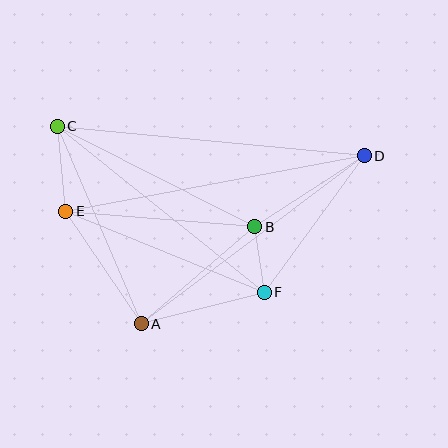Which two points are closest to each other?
Points B and F are closest to each other.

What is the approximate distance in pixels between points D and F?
The distance between D and F is approximately 169 pixels.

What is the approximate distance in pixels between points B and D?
The distance between B and D is approximately 130 pixels.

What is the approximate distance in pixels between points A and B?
The distance between A and B is approximately 149 pixels.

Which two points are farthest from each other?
Points C and D are farthest from each other.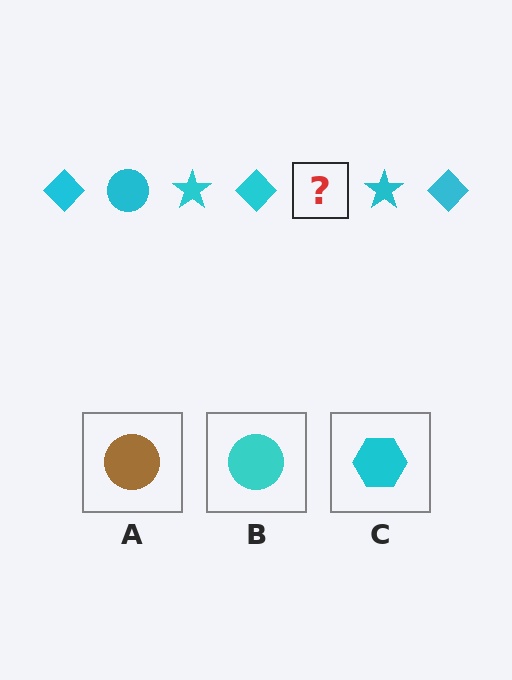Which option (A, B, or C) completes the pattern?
B.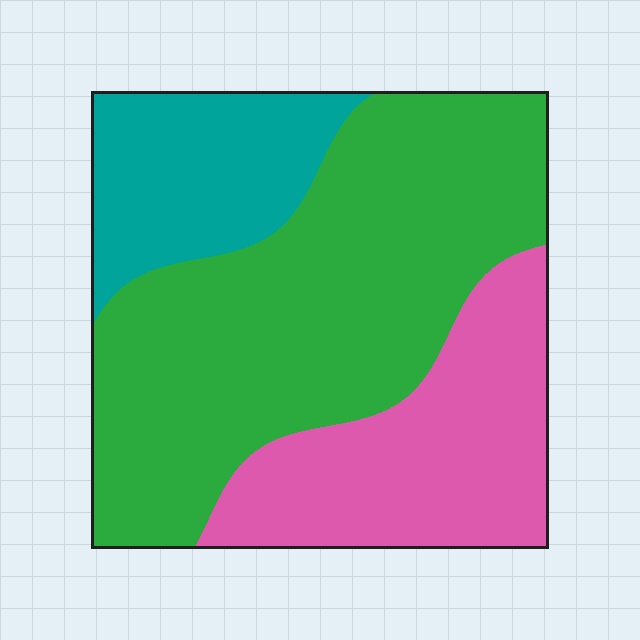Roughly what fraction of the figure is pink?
Pink takes up about one quarter (1/4) of the figure.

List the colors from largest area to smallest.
From largest to smallest: green, pink, teal.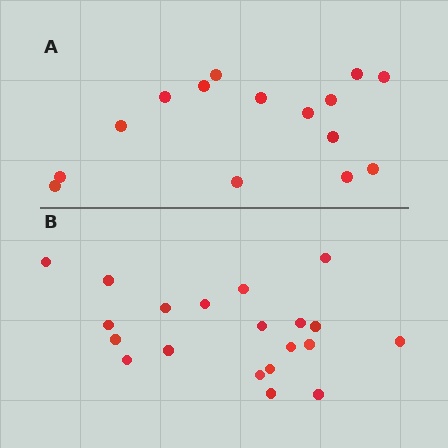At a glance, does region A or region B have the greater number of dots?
Region B (the bottom region) has more dots.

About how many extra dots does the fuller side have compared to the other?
Region B has about 5 more dots than region A.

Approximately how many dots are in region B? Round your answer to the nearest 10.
About 20 dots.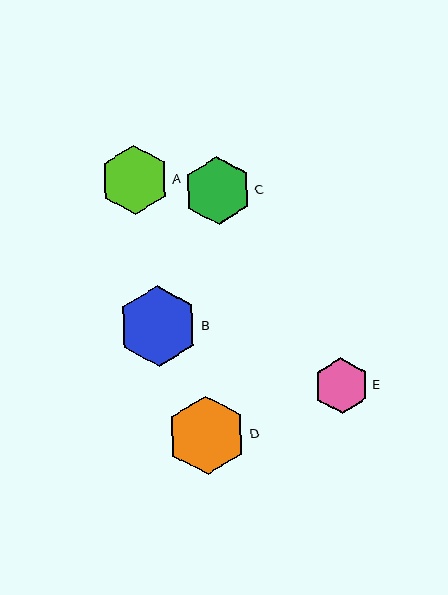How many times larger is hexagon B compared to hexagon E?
Hexagon B is approximately 1.4 times the size of hexagon E.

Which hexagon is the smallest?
Hexagon E is the smallest with a size of approximately 56 pixels.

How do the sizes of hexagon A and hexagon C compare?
Hexagon A and hexagon C are approximately the same size.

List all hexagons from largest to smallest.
From largest to smallest: B, D, A, C, E.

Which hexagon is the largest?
Hexagon B is the largest with a size of approximately 80 pixels.